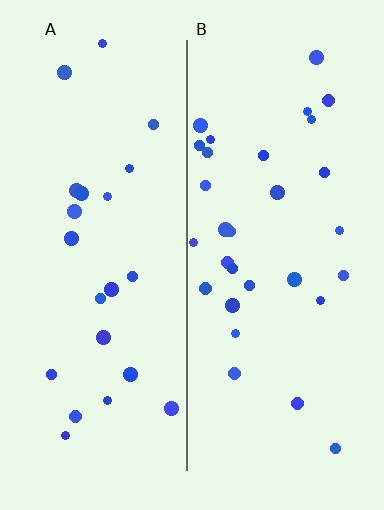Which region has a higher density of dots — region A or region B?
B (the right).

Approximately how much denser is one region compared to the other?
Approximately 1.4× — region B over region A.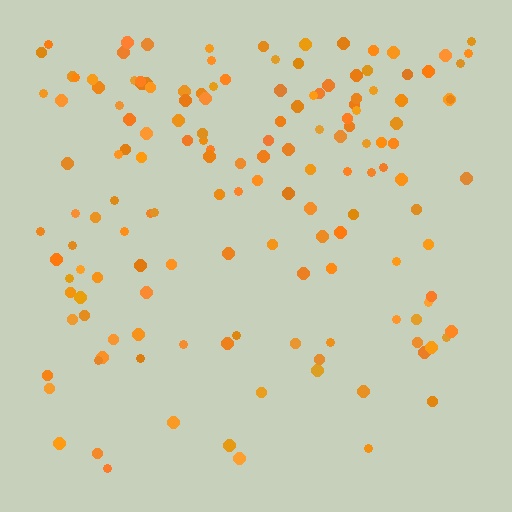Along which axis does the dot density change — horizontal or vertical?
Vertical.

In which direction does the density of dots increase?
From bottom to top, with the top side densest.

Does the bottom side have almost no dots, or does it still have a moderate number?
Still a moderate number, just noticeably fewer than the top.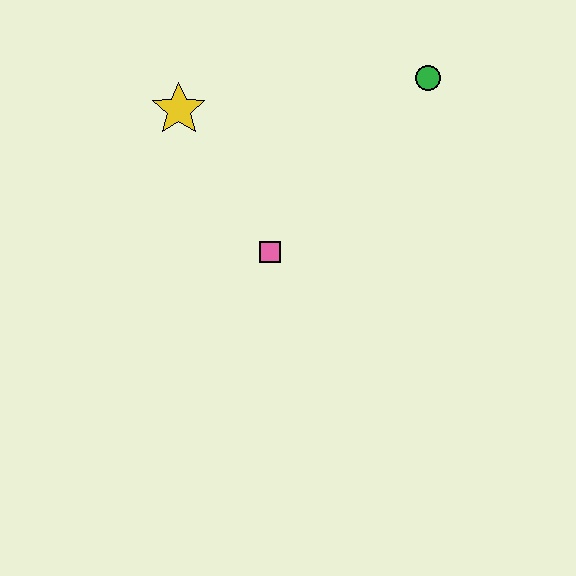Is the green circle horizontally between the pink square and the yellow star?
No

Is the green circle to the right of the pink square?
Yes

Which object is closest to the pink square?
The yellow star is closest to the pink square.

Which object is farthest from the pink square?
The green circle is farthest from the pink square.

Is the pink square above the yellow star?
No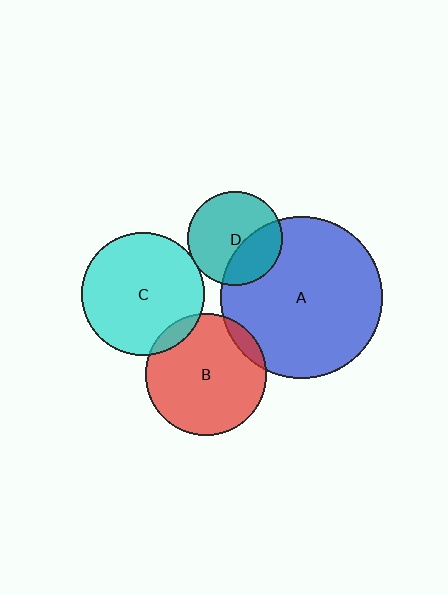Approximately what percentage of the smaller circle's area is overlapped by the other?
Approximately 5%.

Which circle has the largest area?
Circle A (blue).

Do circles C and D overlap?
Yes.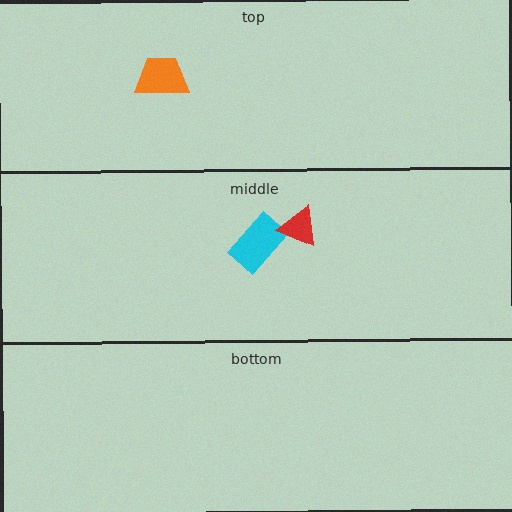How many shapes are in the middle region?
2.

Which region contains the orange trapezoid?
The top region.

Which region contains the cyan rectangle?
The middle region.